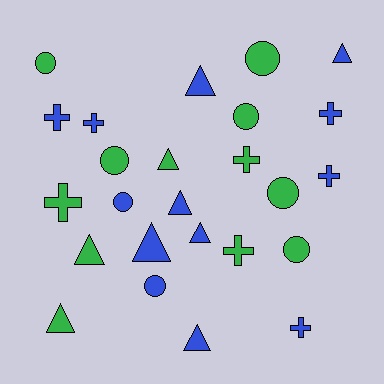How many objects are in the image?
There are 25 objects.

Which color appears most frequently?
Blue, with 13 objects.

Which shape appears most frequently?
Triangle, with 9 objects.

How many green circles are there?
There are 6 green circles.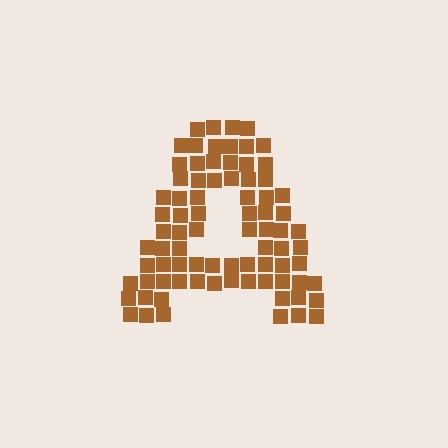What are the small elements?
The small elements are squares.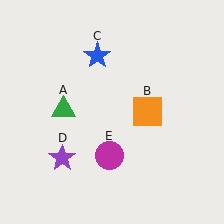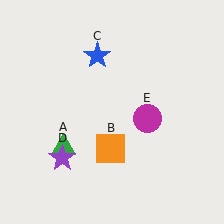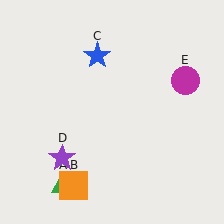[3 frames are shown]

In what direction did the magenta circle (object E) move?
The magenta circle (object E) moved up and to the right.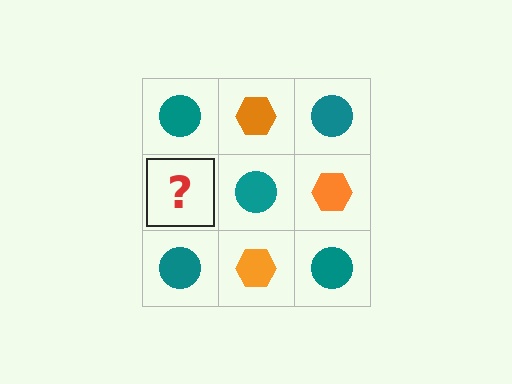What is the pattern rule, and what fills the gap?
The rule is that it alternates teal circle and orange hexagon in a checkerboard pattern. The gap should be filled with an orange hexagon.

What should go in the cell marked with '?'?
The missing cell should contain an orange hexagon.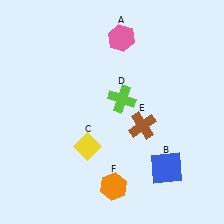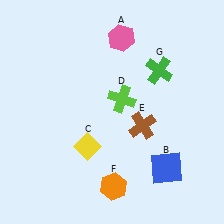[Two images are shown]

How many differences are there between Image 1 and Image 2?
There is 1 difference between the two images.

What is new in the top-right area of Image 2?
A green cross (G) was added in the top-right area of Image 2.